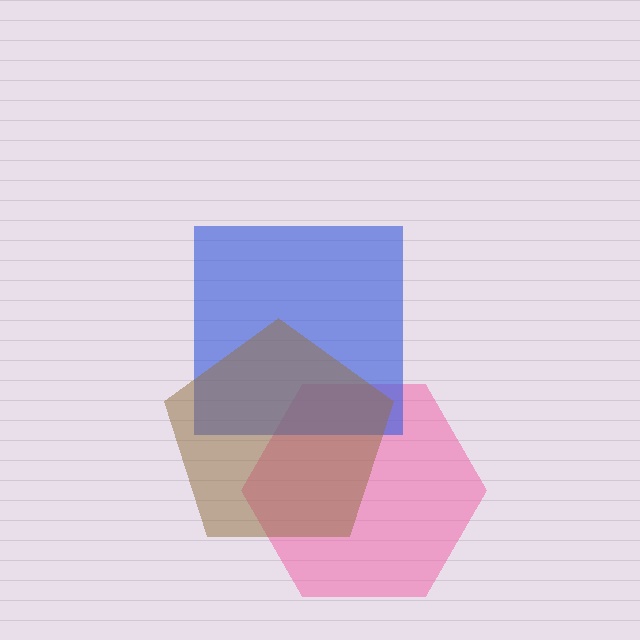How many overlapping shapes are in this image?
There are 3 overlapping shapes in the image.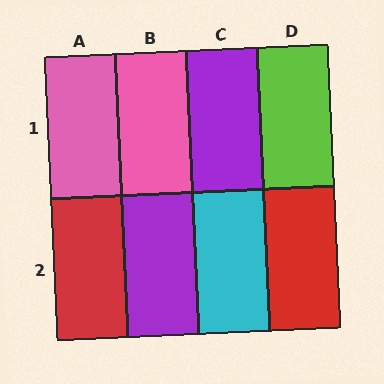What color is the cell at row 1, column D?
Lime.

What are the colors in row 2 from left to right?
Red, purple, cyan, red.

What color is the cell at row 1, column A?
Pink.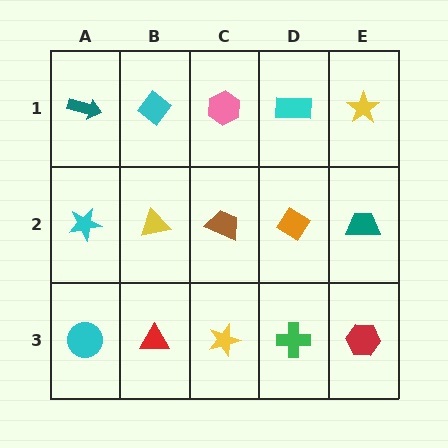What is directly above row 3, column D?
An orange diamond.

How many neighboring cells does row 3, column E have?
2.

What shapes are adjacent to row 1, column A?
A cyan star (row 2, column A), a cyan diamond (row 1, column B).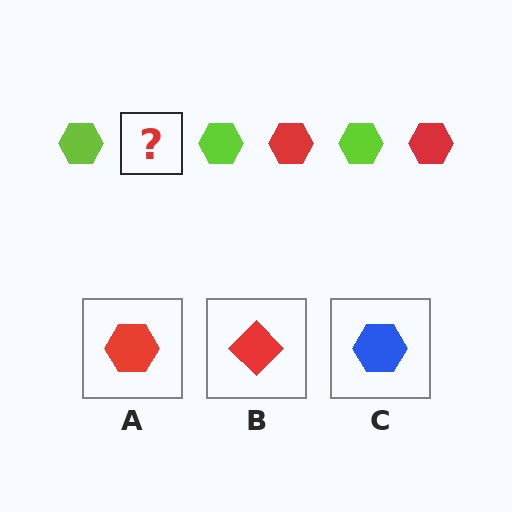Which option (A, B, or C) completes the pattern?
A.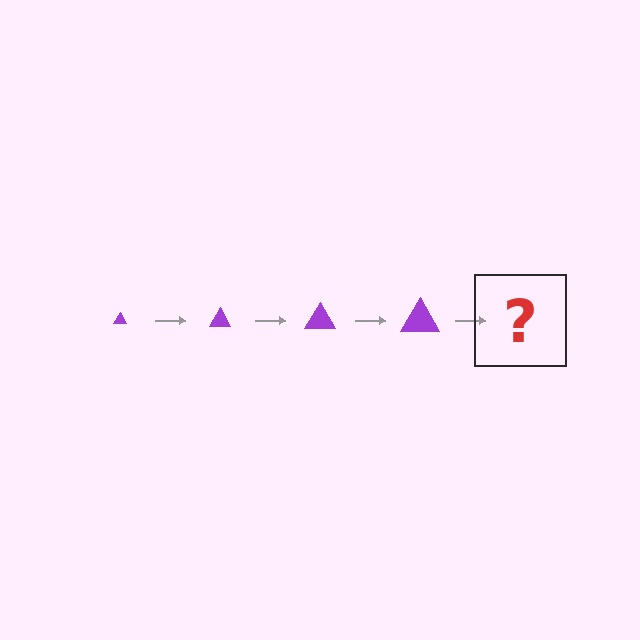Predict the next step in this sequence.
The next step is a purple triangle, larger than the previous one.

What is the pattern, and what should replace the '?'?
The pattern is that the triangle gets progressively larger each step. The '?' should be a purple triangle, larger than the previous one.